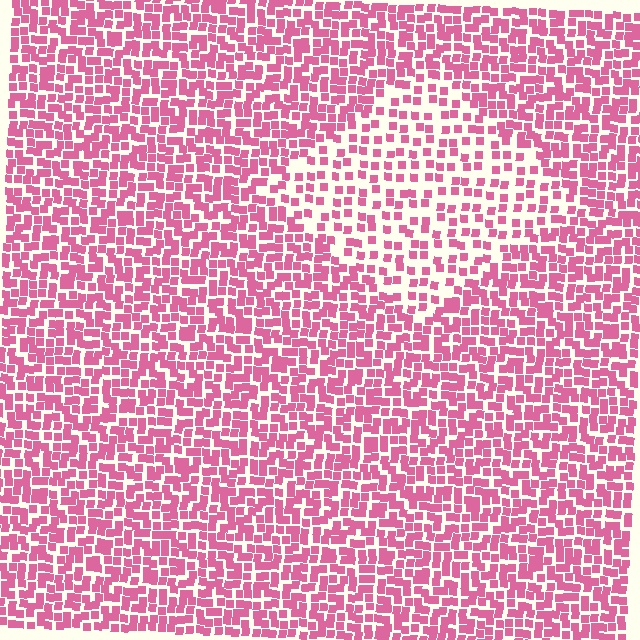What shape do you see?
I see a diamond.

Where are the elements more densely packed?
The elements are more densely packed outside the diamond boundary.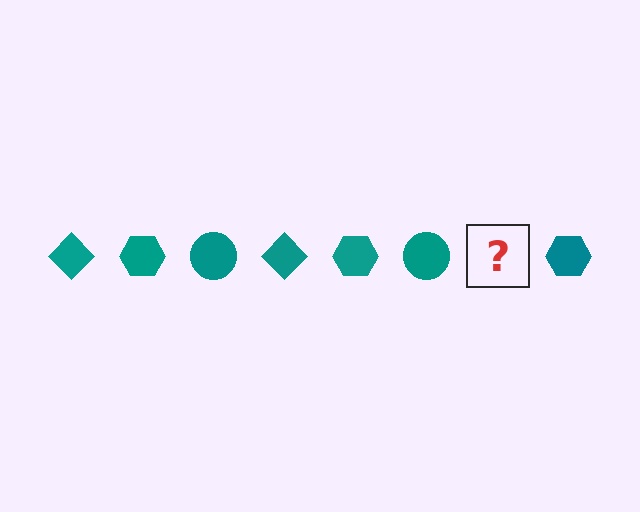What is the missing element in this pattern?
The missing element is a teal diamond.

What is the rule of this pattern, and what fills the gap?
The rule is that the pattern cycles through diamond, hexagon, circle shapes in teal. The gap should be filled with a teal diamond.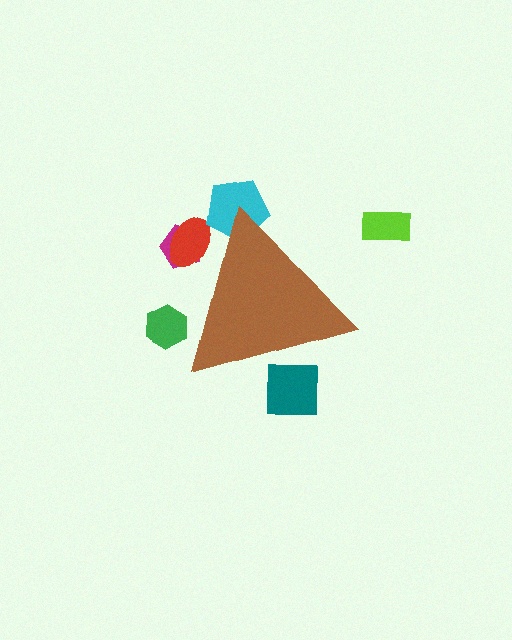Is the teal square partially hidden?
Yes, the teal square is partially hidden behind the brown triangle.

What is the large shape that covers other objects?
A brown triangle.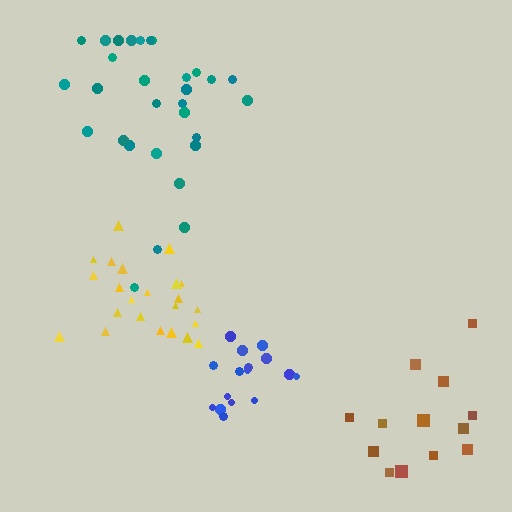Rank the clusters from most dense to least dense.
blue, yellow, teal, brown.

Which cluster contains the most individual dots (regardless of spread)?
Teal (30).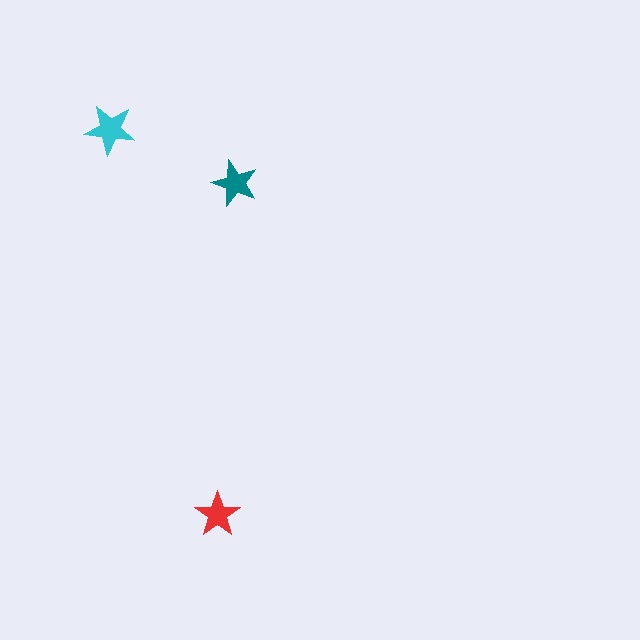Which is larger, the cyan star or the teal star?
The cyan one.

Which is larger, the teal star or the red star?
The teal one.